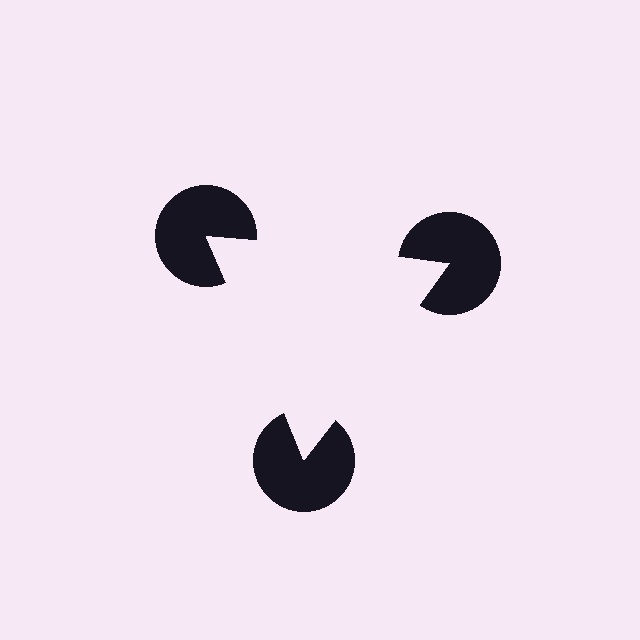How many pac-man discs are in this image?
There are 3 — one at each vertex of the illusory triangle.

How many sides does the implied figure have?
3 sides.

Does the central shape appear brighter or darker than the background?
It typically appears slightly brighter than the background, even though no actual brightness change is drawn.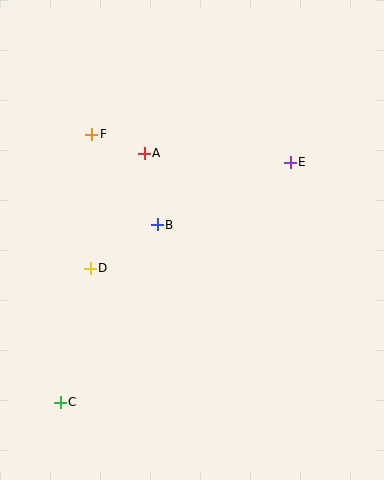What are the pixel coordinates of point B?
Point B is at (157, 225).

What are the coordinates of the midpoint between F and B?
The midpoint between F and B is at (125, 179).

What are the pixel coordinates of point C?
Point C is at (60, 402).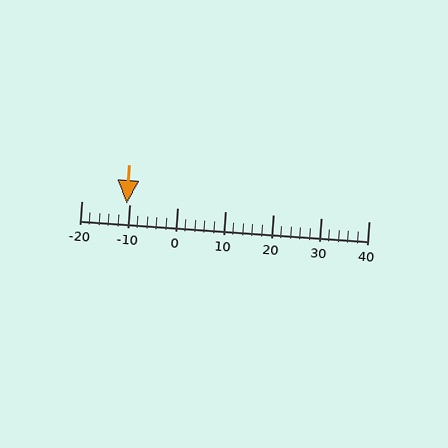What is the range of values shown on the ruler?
The ruler shows values from -20 to 40.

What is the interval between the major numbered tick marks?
The major tick marks are spaced 10 units apart.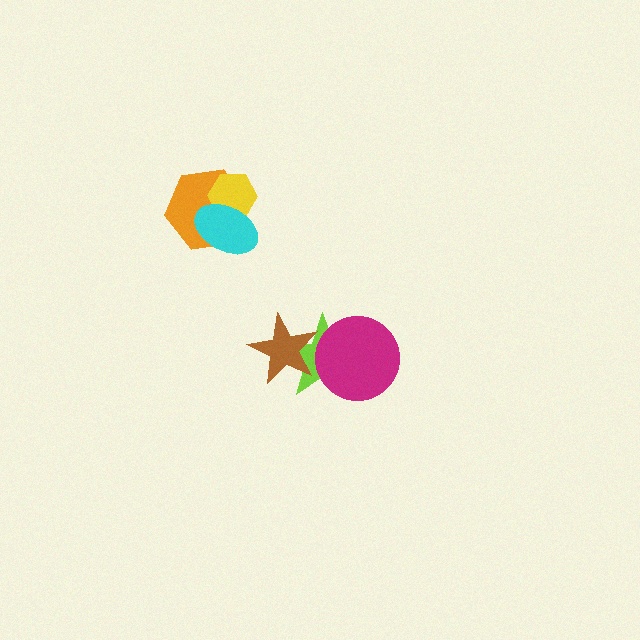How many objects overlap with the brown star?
1 object overlaps with the brown star.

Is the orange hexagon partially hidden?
Yes, it is partially covered by another shape.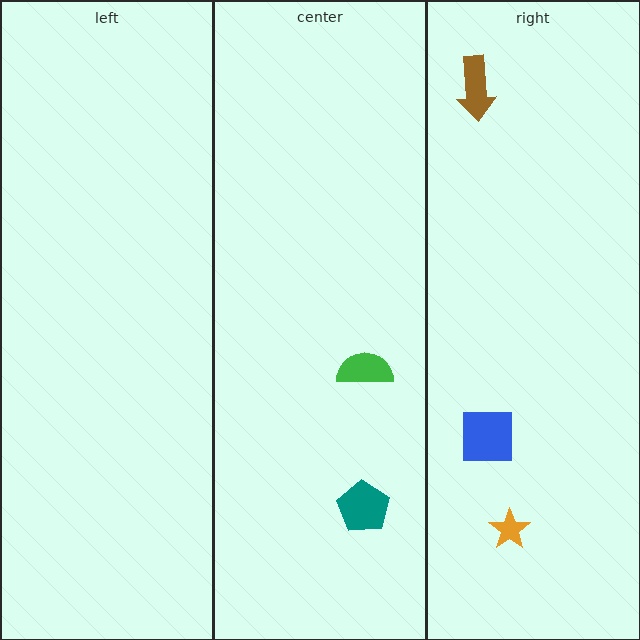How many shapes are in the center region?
2.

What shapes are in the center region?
The green semicircle, the teal pentagon.